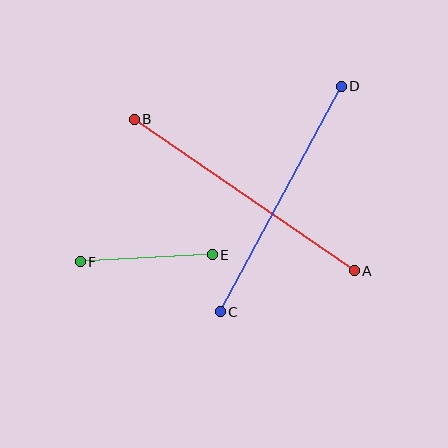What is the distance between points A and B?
The distance is approximately 268 pixels.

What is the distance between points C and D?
The distance is approximately 256 pixels.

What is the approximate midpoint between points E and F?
The midpoint is at approximately (146, 258) pixels.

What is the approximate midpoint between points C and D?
The midpoint is at approximately (281, 199) pixels.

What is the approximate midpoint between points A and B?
The midpoint is at approximately (244, 195) pixels.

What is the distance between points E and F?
The distance is approximately 132 pixels.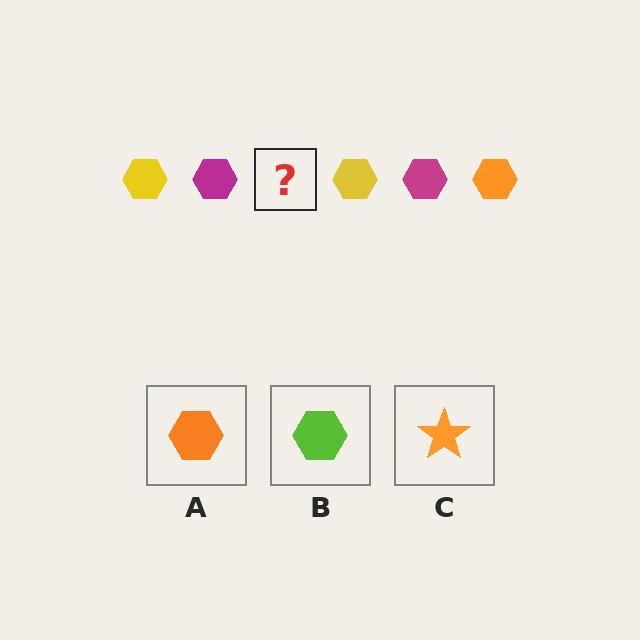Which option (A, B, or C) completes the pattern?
A.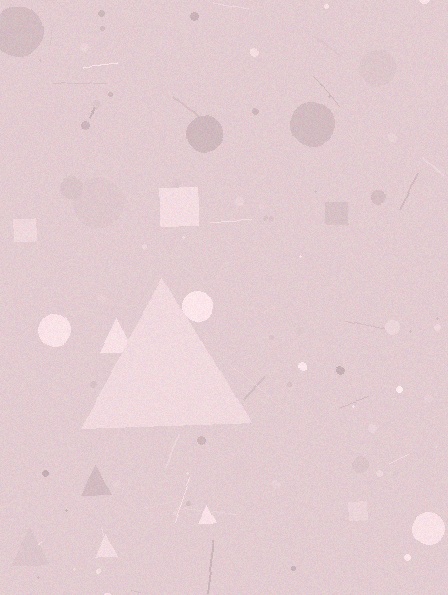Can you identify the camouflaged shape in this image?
The camouflaged shape is a triangle.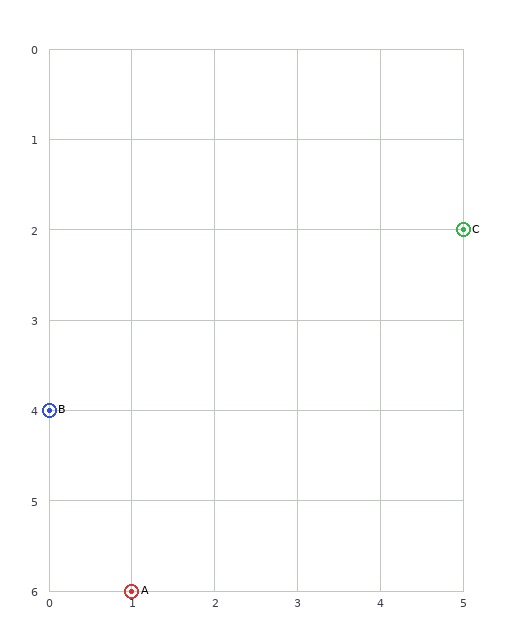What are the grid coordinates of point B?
Point B is at grid coordinates (0, 4).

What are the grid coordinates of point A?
Point A is at grid coordinates (1, 6).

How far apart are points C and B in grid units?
Points C and B are 5 columns and 2 rows apart (about 5.4 grid units diagonally).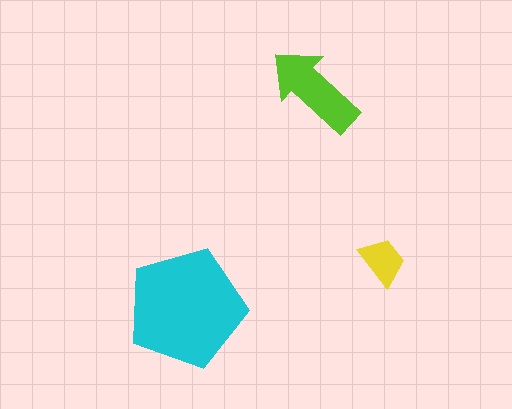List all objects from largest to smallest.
The cyan pentagon, the lime arrow, the yellow trapezoid.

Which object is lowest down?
The cyan pentagon is bottommost.